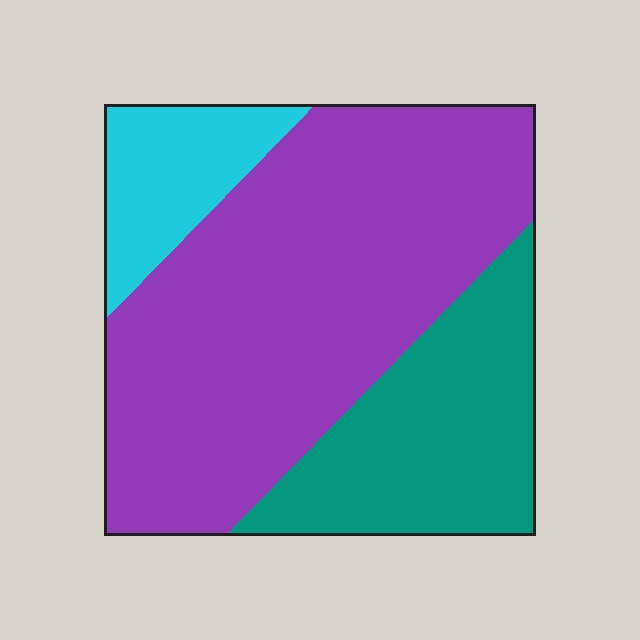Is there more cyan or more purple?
Purple.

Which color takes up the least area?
Cyan, at roughly 10%.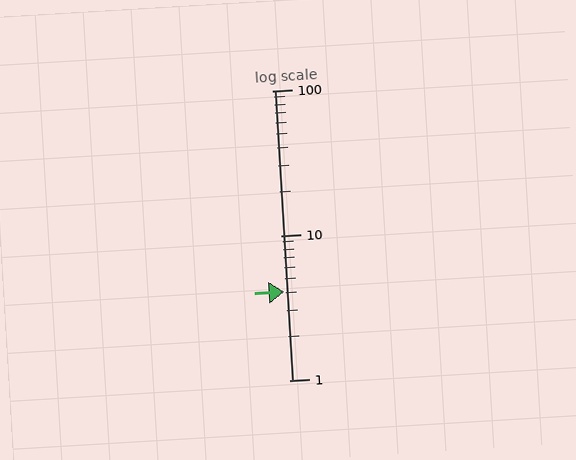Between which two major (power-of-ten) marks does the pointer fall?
The pointer is between 1 and 10.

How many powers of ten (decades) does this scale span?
The scale spans 2 decades, from 1 to 100.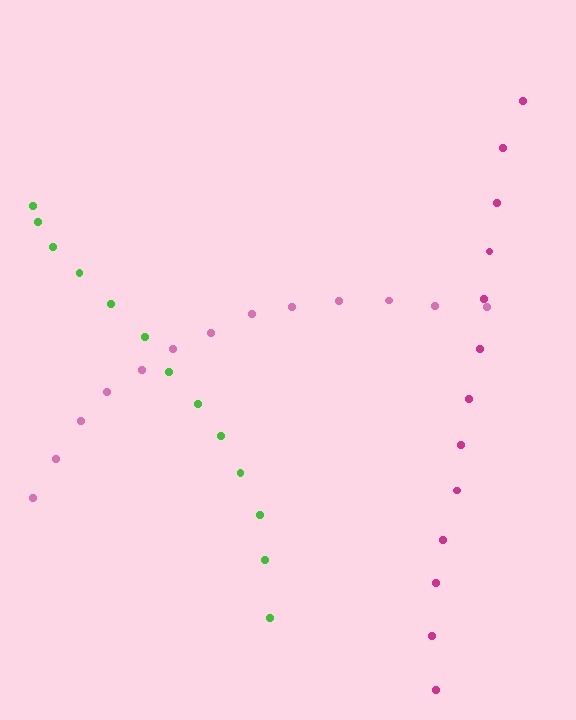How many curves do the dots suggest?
There are 3 distinct paths.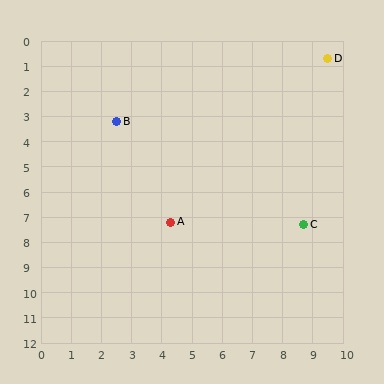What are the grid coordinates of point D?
Point D is at approximately (9.5, 0.7).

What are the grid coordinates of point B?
Point B is at approximately (2.5, 3.2).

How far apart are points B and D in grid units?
Points B and D are about 7.4 grid units apart.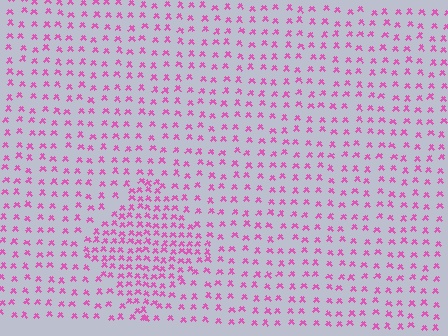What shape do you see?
I see a diamond.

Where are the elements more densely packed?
The elements are more densely packed inside the diamond boundary.